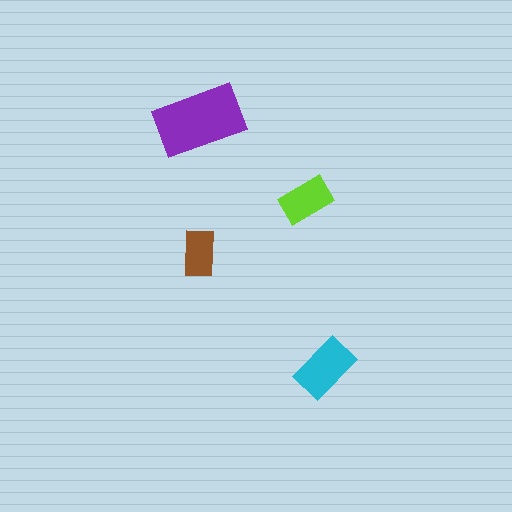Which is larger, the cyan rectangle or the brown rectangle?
The cyan one.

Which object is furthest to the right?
The cyan rectangle is rightmost.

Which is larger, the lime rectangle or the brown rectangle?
The lime one.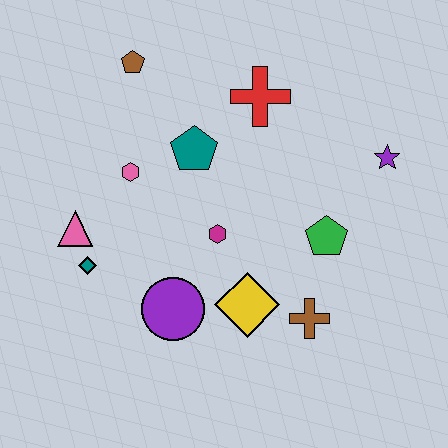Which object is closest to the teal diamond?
The pink triangle is closest to the teal diamond.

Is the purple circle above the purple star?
No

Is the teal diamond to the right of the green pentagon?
No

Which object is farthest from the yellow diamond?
The brown pentagon is farthest from the yellow diamond.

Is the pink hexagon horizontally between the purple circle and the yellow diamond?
No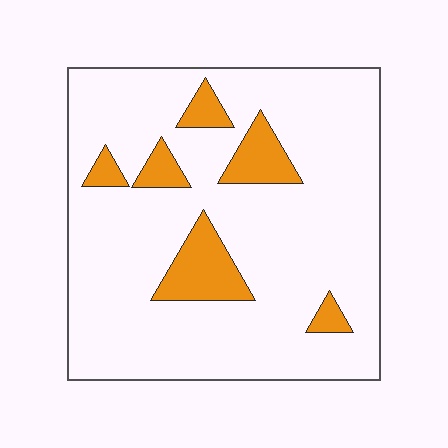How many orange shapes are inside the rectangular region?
6.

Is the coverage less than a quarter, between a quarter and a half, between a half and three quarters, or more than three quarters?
Less than a quarter.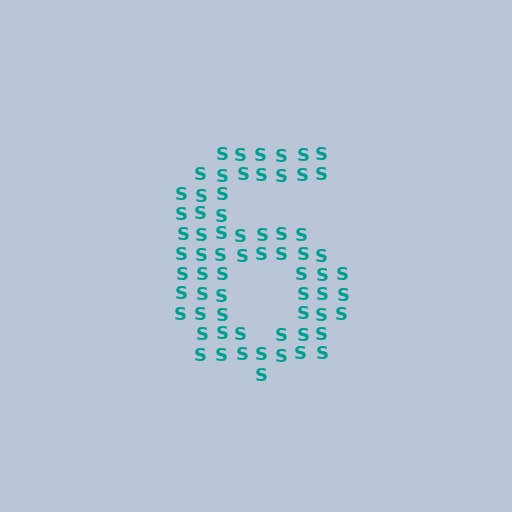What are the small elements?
The small elements are letter S's.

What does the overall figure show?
The overall figure shows the digit 6.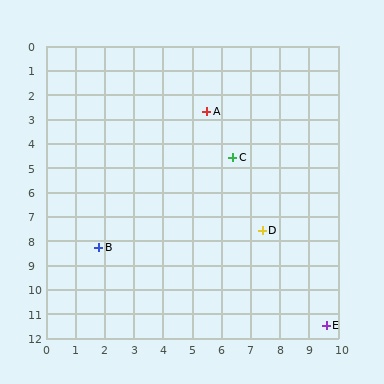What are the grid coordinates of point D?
Point D is at approximately (7.4, 7.6).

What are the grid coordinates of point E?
Point E is at approximately (9.6, 11.5).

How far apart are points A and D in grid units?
Points A and D are about 5.3 grid units apart.